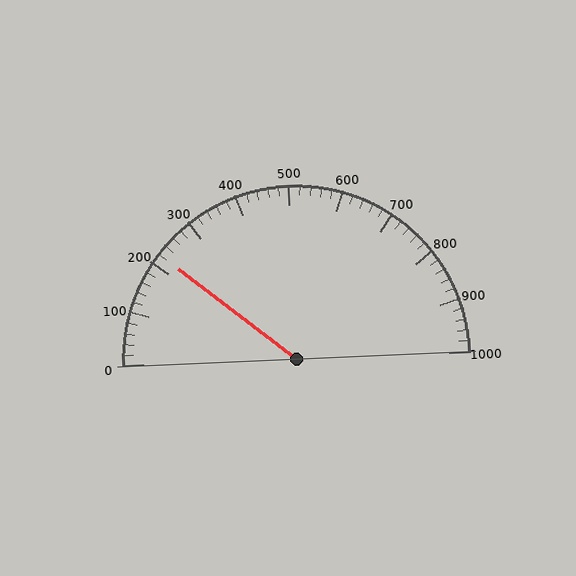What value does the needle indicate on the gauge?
The needle indicates approximately 220.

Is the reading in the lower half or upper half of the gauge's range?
The reading is in the lower half of the range (0 to 1000).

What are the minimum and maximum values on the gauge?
The gauge ranges from 0 to 1000.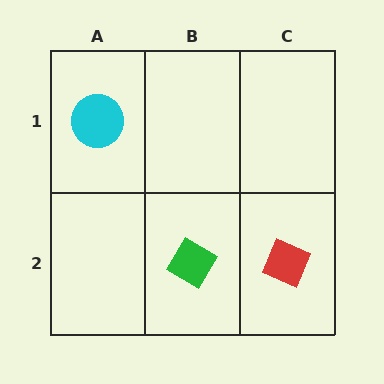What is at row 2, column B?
A green diamond.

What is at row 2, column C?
A red diamond.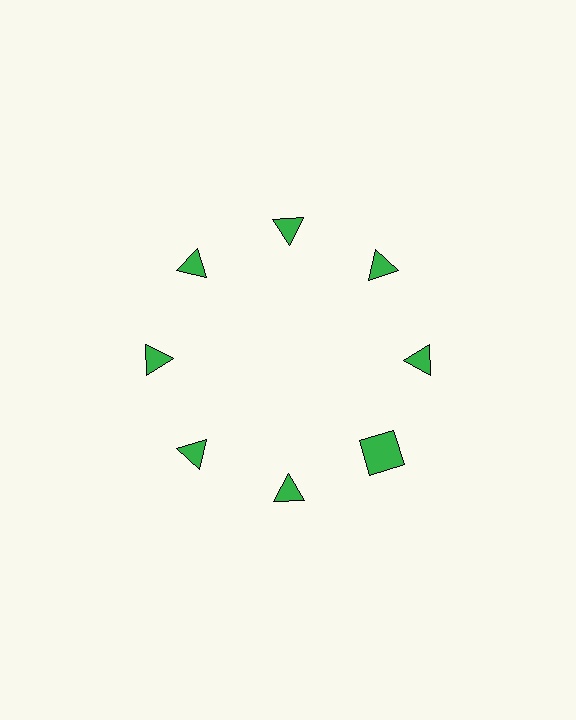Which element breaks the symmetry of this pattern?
The green square at roughly the 4 o'clock position breaks the symmetry. All other shapes are green triangles.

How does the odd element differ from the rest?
It has a different shape: square instead of triangle.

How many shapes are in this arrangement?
There are 8 shapes arranged in a ring pattern.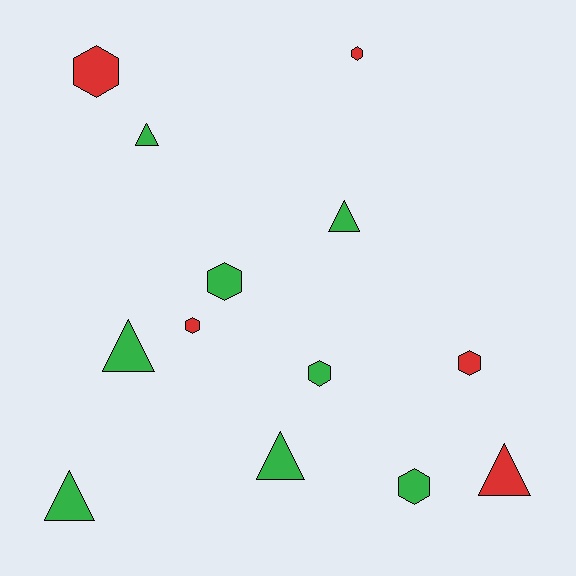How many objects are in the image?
There are 13 objects.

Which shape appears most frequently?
Hexagon, with 7 objects.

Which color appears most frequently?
Green, with 8 objects.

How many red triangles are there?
There is 1 red triangle.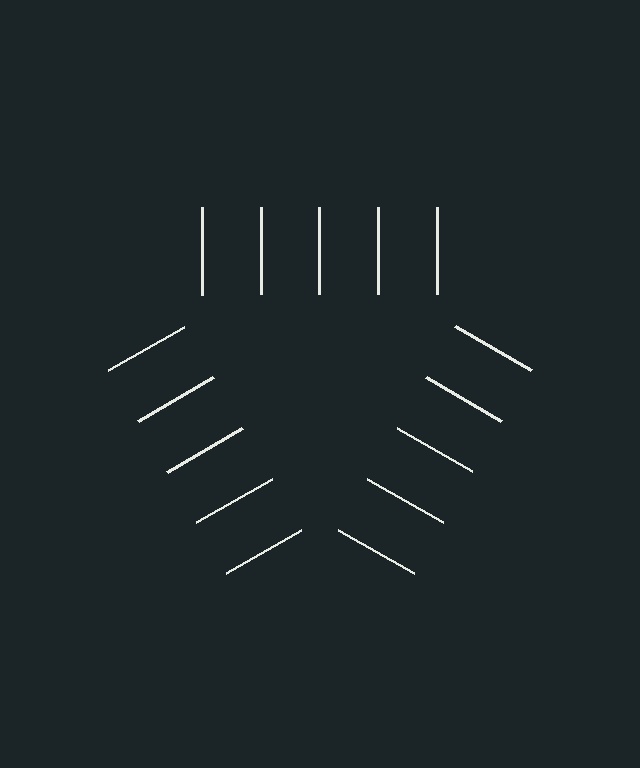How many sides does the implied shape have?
3 sides — the line-ends trace a triangle.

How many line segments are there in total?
15 — 5 along each of the 3 edges.